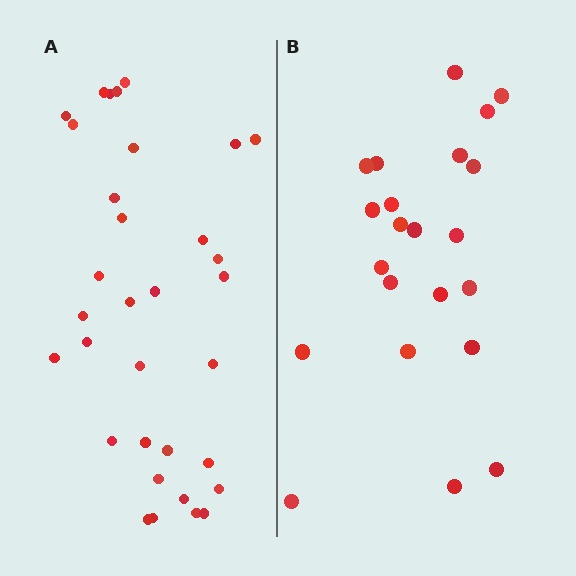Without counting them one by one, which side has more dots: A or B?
Region A (the left region) has more dots.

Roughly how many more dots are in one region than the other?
Region A has roughly 12 or so more dots than region B.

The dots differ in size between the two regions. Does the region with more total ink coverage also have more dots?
No. Region B has more total ink coverage because its dots are larger, but region A actually contains more individual dots. Total area can be misleading — the number of items is what matters here.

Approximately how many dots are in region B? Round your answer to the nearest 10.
About 20 dots. (The exact count is 22, which rounds to 20.)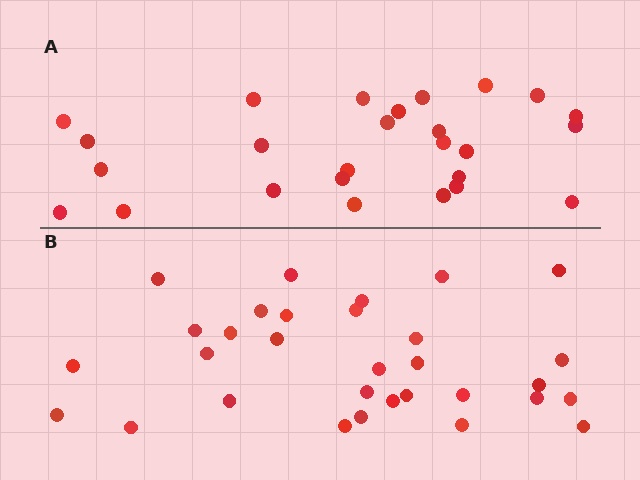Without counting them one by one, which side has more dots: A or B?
Region B (the bottom region) has more dots.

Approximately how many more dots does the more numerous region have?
Region B has about 5 more dots than region A.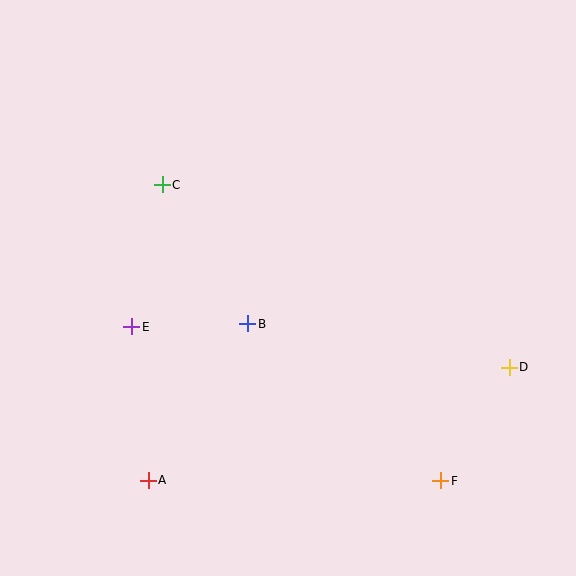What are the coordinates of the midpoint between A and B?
The midpoint between A and B is at (198, 402).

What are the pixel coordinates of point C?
Point C is at (162, 185).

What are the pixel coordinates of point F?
Point F is at (441, 481).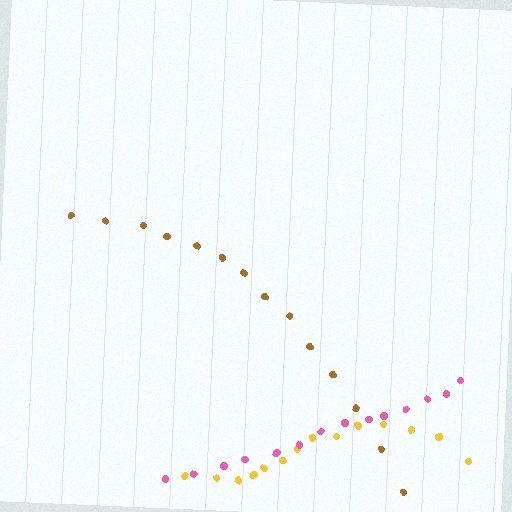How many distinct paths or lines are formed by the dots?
There are 3 distinct paths.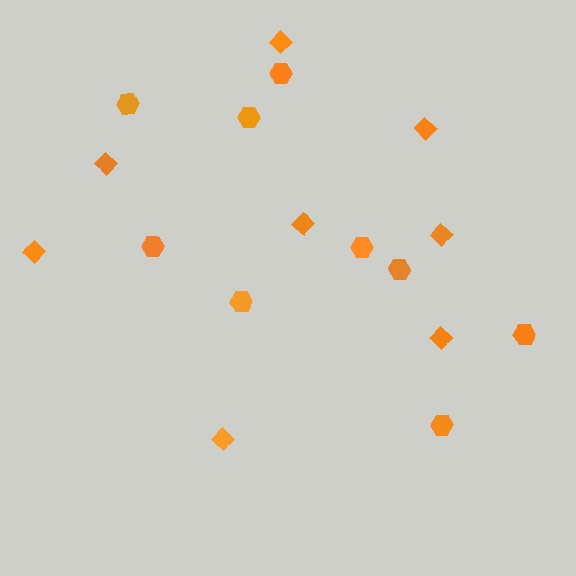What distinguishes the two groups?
There are 2 groups: one group of hexagons (9) and one group of diamonds (8).